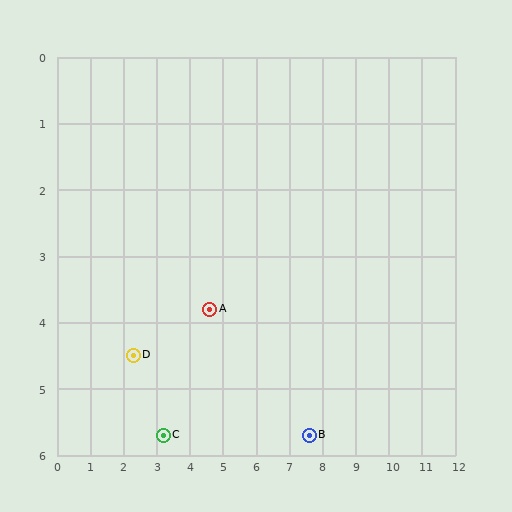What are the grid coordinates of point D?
Point D is at approximately (2.3, 4.5).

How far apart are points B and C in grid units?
Points B and C are about 4.4 grid units apart.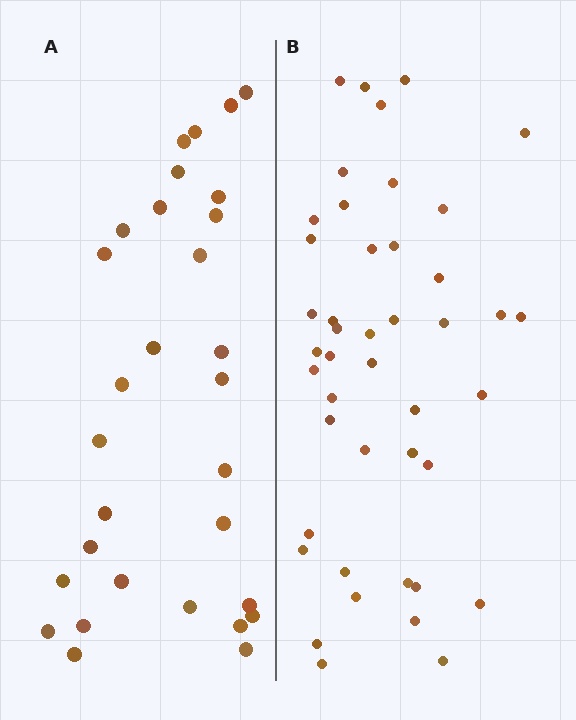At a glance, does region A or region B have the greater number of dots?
Region B (the right region) has more dots.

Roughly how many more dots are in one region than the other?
Region B has approximately 15 more dots than region A.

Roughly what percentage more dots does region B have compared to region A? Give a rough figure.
About 45% more.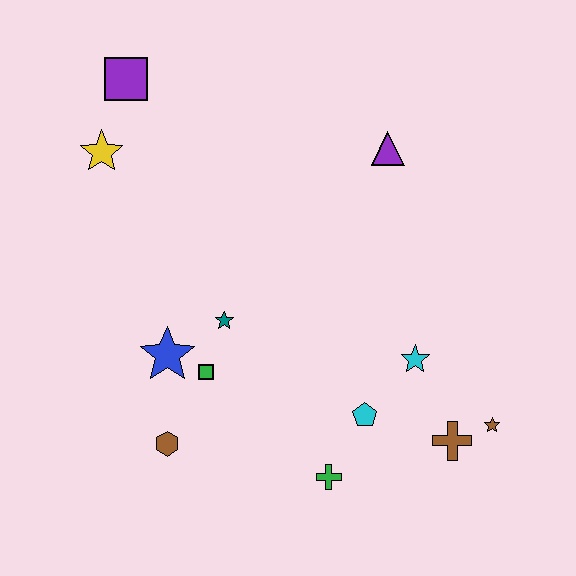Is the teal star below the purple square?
Yes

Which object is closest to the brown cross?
The brown star is closest to the brown cross.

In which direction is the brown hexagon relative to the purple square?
The brown hexagon is below the purple square.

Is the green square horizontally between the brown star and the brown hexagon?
Yes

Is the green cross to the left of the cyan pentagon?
Yes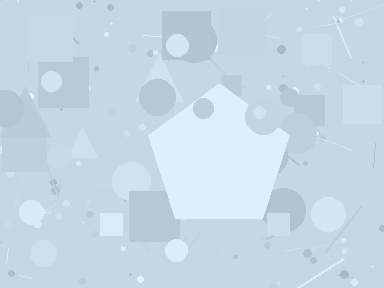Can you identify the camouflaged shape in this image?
The camouflaged shape is a pentagon.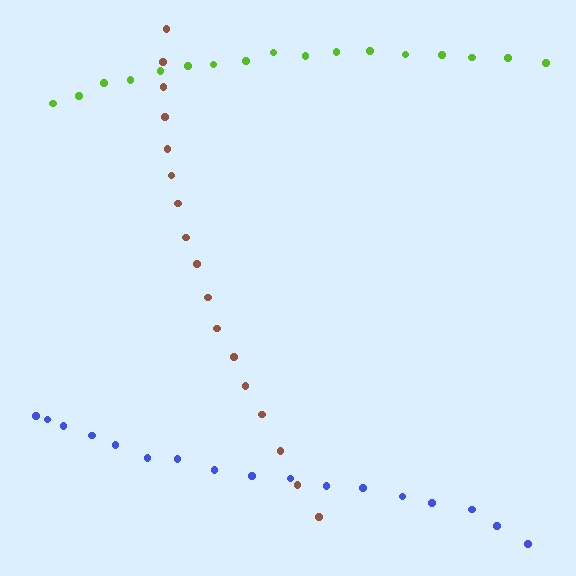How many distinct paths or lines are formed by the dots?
There are 3 distinct paths.